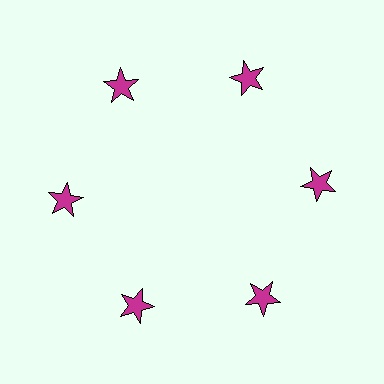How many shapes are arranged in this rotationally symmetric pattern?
There are 6 shapes, arranged in 6 groups of 1.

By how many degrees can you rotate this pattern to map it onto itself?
The pattern maps onto itself every 60 degrees of rotation.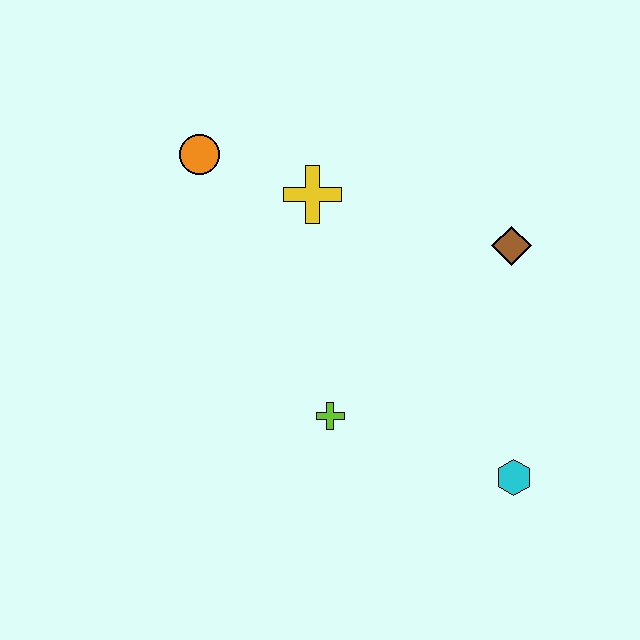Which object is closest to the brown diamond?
The yellow cross is closest to the brown diamond.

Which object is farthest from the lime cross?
The orange circle is farthest from the lime cross.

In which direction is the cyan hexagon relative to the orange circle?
The cyan hexagon is below the orange circle.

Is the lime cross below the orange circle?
Yes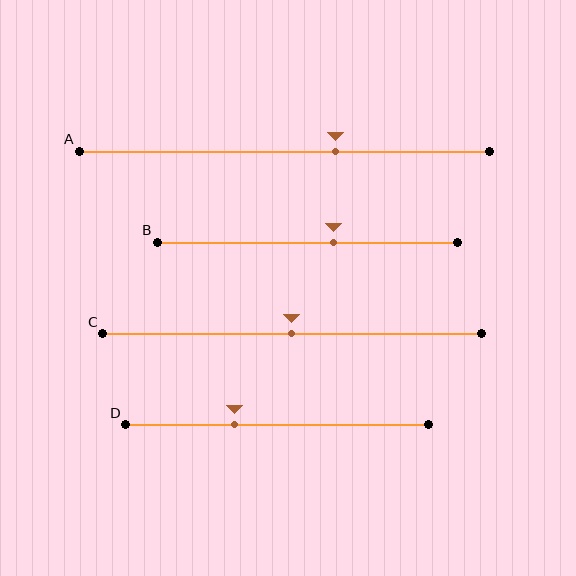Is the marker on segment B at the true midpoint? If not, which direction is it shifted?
No, the marker on segment B is shifted to the right by about 9% of the segment length.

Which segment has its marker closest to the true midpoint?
Segment C has its marker closest to the true midpoint.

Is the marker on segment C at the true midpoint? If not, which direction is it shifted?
Yes, the marker on segment C is at the true midpoint.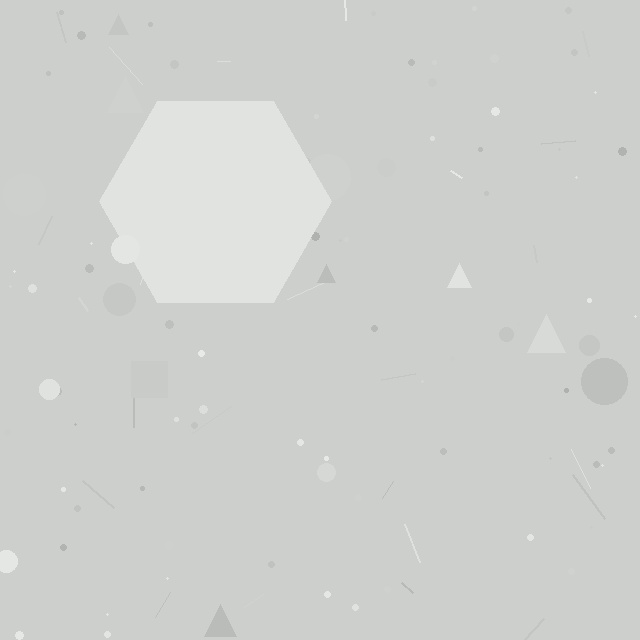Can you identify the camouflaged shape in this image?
The camouflaged shape is a hexagon.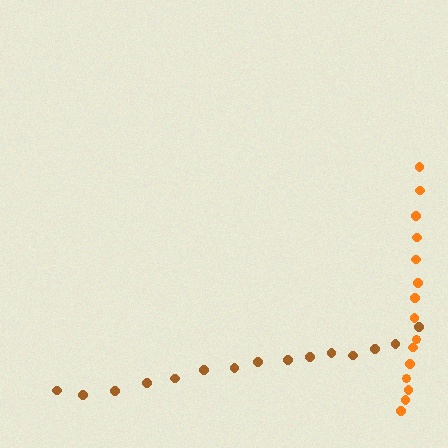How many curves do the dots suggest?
There are 2 distinct paths.